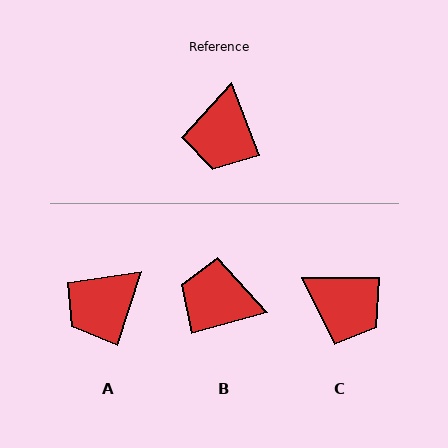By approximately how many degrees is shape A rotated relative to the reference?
Approximately 39 degrees clockwise.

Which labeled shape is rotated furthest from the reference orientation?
B, about 95 degrees away.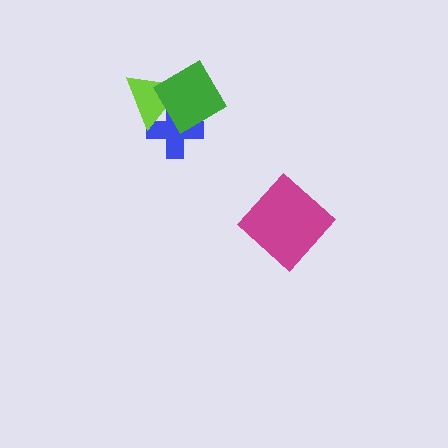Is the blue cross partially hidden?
Yes, it is partially covered by another shape.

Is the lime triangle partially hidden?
Yes, it is partially covered by another shape.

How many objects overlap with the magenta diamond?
0 objects overlap with the magenta diamond.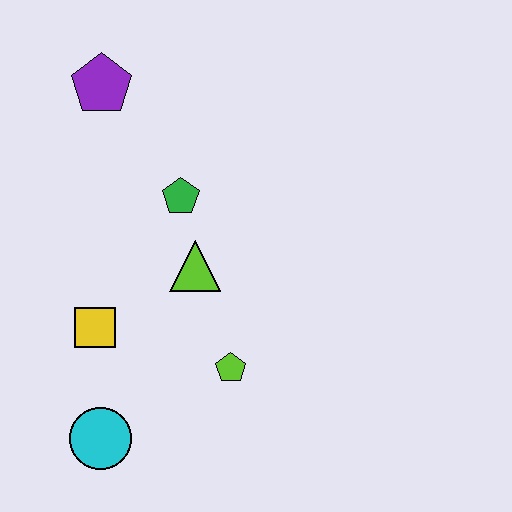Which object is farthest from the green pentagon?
The cyan circle is farthest from the green pentagon.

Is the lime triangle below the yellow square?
No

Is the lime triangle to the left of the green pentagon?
No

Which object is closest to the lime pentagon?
The lime triangle is closest to the lime pentagon.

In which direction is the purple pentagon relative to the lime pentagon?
The purple pentagon is above the lime pentagon.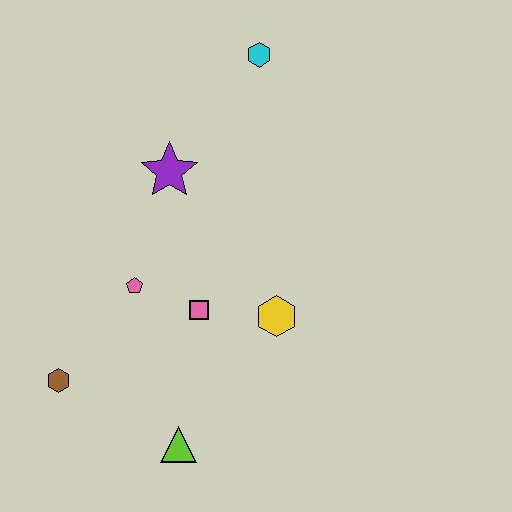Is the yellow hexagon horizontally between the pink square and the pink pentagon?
No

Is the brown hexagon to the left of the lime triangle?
Yes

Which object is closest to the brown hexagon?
The pink pentagon is closest to the brown hexagon.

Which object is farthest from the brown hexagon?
The cyan hexagon is farthest from the brown hexagon.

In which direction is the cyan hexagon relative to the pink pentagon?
The cyan hexagon is above the pink pentagon.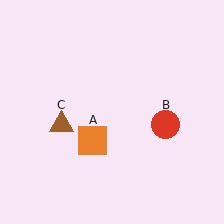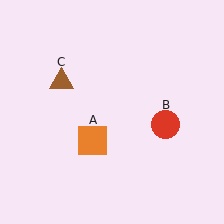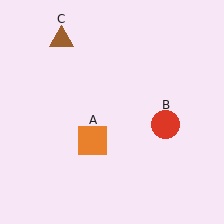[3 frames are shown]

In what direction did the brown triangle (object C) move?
The brown triangle (object C) moved up.